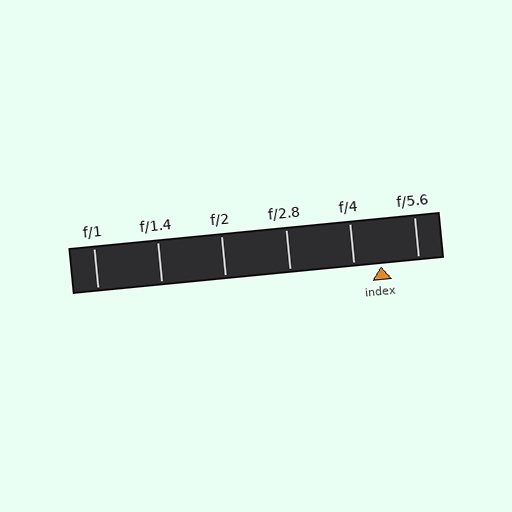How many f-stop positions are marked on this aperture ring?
There are 6 f-stop positions marked.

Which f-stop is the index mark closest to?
The index mark is closest to f/4.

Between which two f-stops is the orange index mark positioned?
The index mark is between f/4 and f/5.6.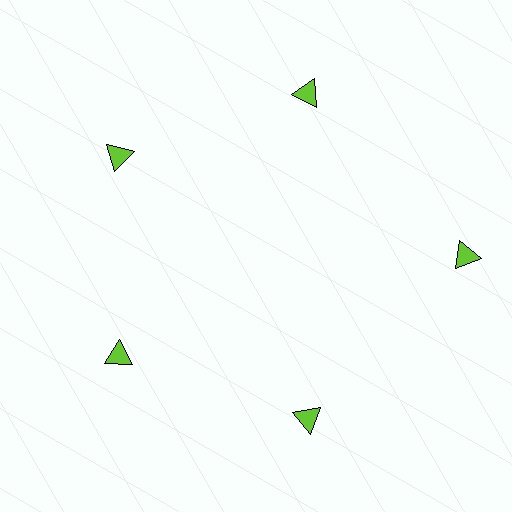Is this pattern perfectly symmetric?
No. The 5 lime triangles are arranged in a ring, but one element near the 3 o'clock position is pushed outward from the center, breaking the 5-fold rotational symmetry.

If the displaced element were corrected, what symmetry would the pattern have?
It would have 5-fold rotational symmetry — the pattern would map onto itself every 72 degrees.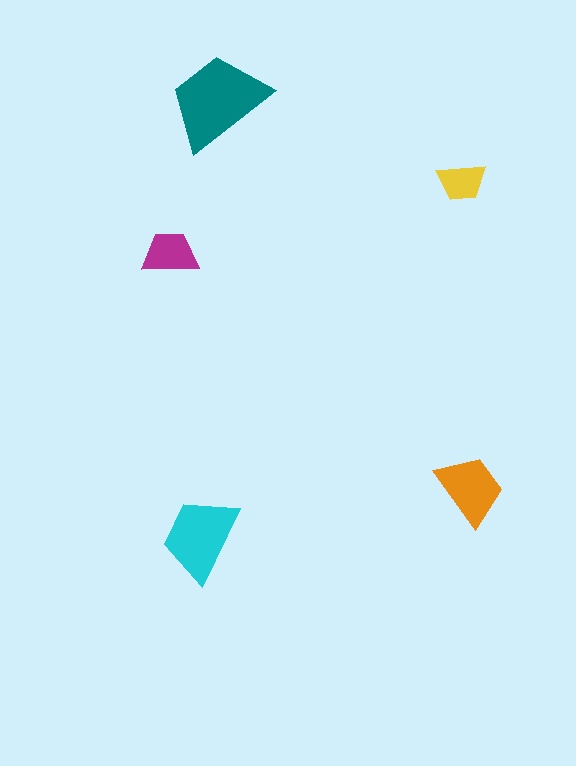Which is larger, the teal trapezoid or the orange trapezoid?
The teal one.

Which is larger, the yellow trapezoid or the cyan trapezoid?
The cyan one.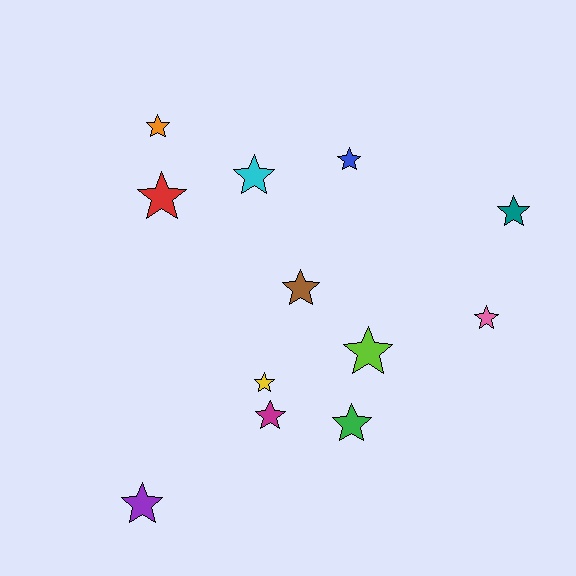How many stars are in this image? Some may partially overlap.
There are 12 stars.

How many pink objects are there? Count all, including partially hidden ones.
There is 1 pink object.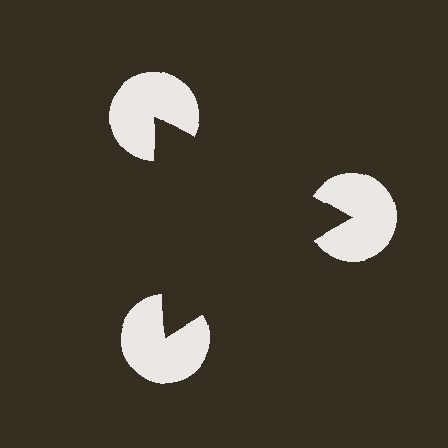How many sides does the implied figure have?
3 sides.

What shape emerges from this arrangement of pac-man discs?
An illusory triangle — its edges are inferred from the aligned wedge cuts in the pac-man discs, not physically drawn.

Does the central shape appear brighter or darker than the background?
It typically appears slightly darker than the background, even though no actual brightness change is drawn.